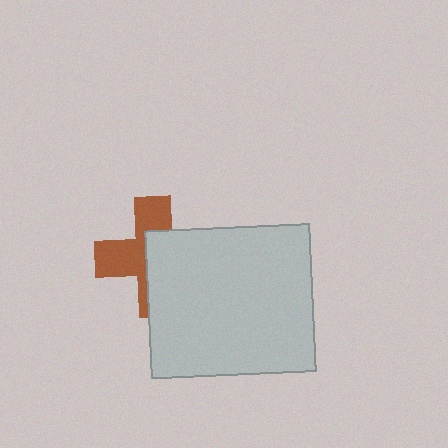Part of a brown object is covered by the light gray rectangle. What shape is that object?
It is a cross.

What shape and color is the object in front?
The object in front is a light gray rectangle.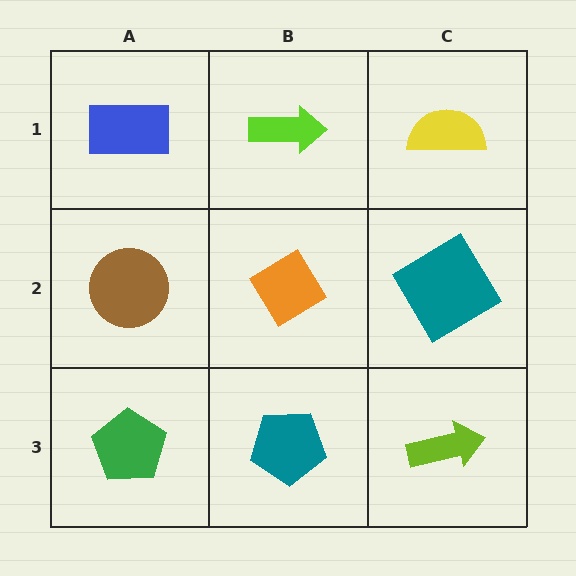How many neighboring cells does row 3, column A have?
2.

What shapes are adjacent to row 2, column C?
A yellow semicircle (row 1, column C), a lime arrow (row 3, column C), an orange diamond (row 2, column B).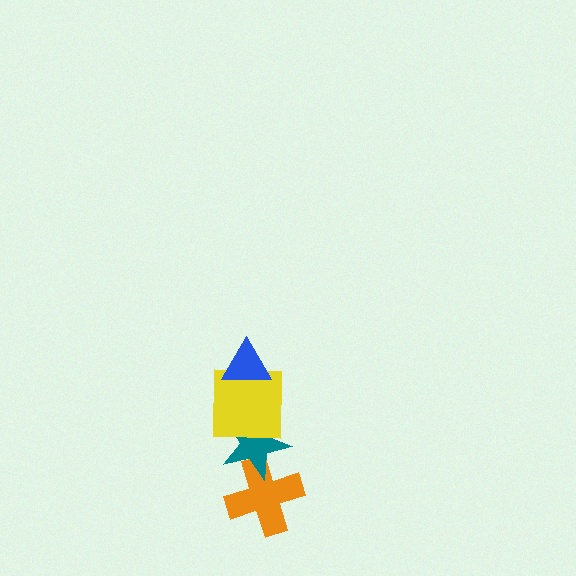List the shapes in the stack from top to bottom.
From top to bottom: the blue triangle, the yellow square, the teal star, the orange cross.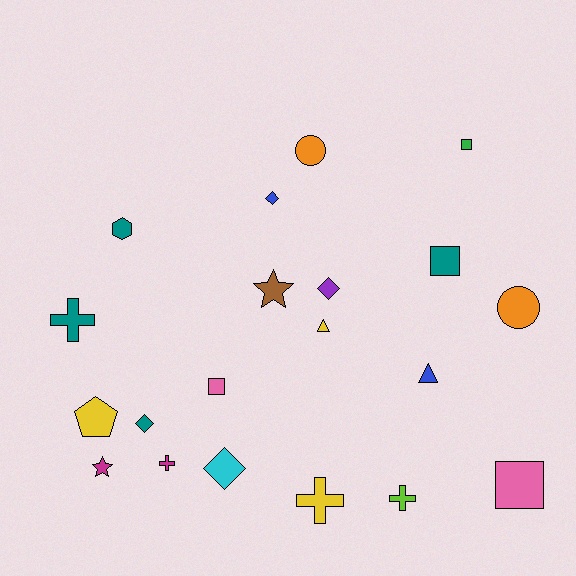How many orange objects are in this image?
There are 2 orange objects.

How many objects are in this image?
There are 20 objects.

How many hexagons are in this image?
There is 1 hexagon.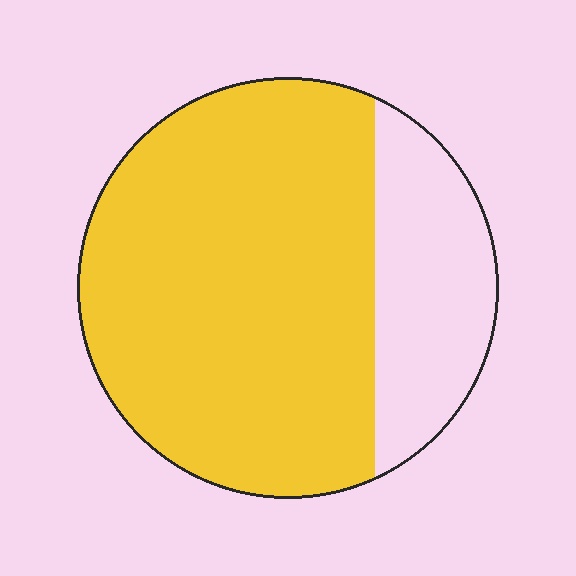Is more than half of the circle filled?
Yes.